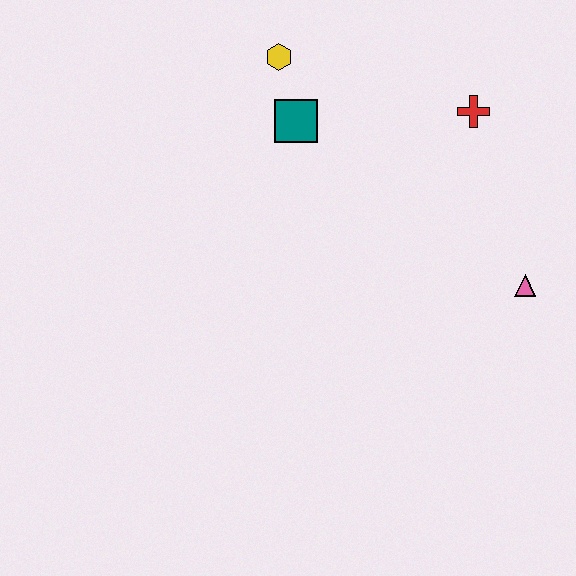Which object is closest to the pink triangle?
The red cross is closest to the pink triangle.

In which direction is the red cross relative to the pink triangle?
The red cross is above the pink triangle.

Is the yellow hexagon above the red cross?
Yes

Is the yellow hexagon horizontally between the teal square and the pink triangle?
No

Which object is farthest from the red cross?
The yellow hexagon is farthest from the red cross.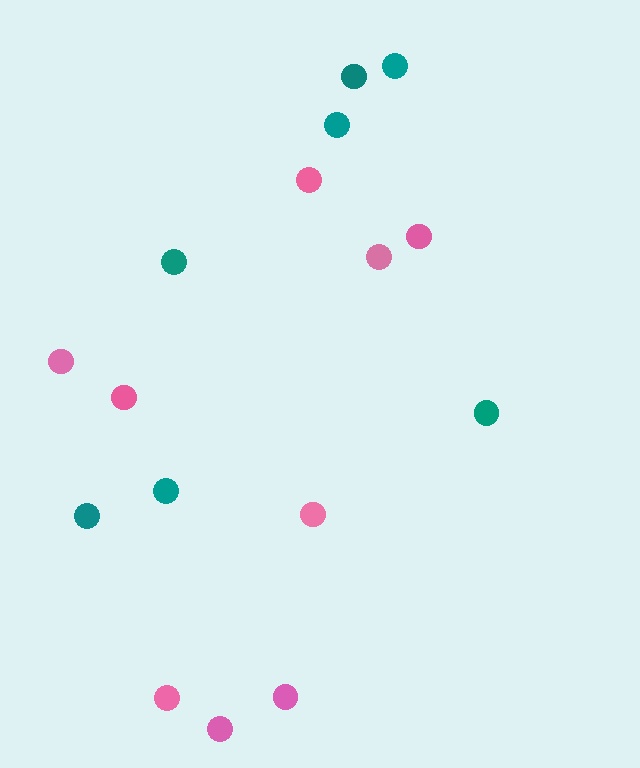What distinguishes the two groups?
There are 2 groups: one group of pink circles (9) and one group of teal circles (7).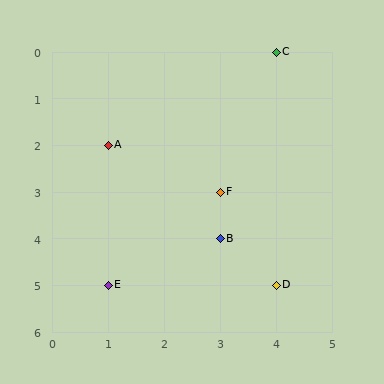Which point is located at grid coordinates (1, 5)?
Point E is at (1, 5).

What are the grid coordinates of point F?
Point F is at grid coordinates (3, 3).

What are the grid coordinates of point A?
Point A is at grid coordinates (1, 2).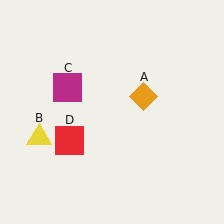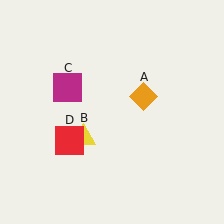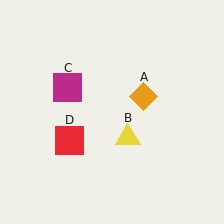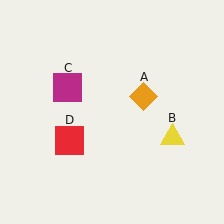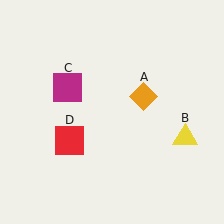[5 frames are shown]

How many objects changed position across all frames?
1 object changed position: yellow triangle (object B).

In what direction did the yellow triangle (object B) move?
The yellow triangle (object B) moved right.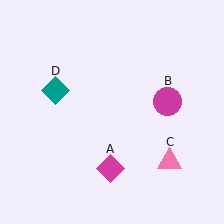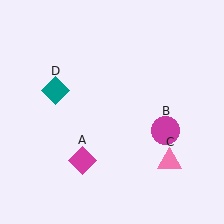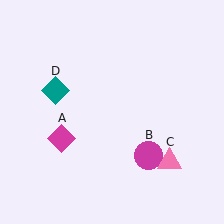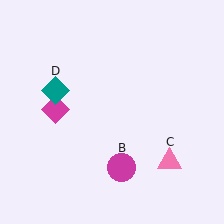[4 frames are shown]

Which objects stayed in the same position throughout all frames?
Pink triangle (object C) and teal diamond (object D) remained stationary.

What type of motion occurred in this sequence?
The magenta diamond (object A), magenta circle (object B) rotated clockwise around the center of the scene.